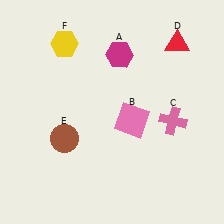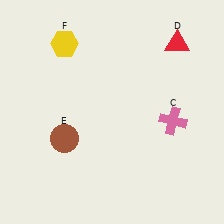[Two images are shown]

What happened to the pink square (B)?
The pink square (B) was removed in Image 2. It was in the bottom-right area of Image 1.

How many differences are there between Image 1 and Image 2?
There are 2 differences between the two images.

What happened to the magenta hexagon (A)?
The magenta hexagon (A) was removed in Image 2. It was in the top-right area of Image 1.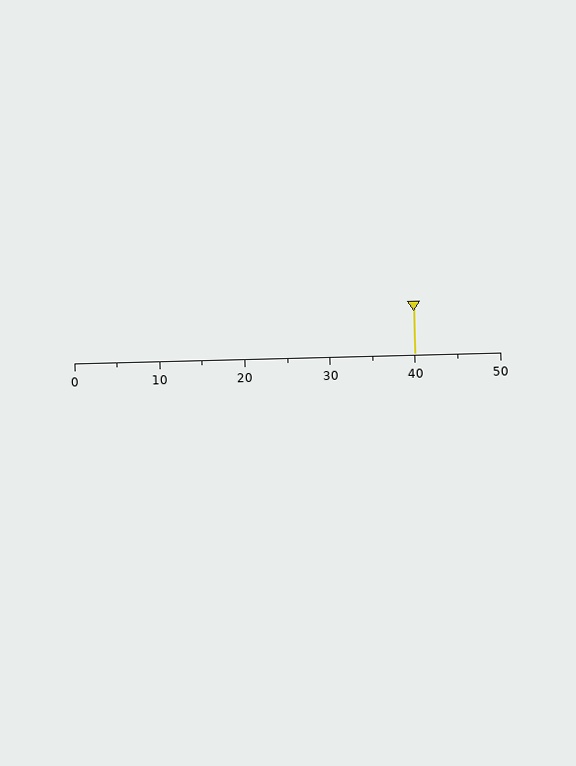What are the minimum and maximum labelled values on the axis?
The axis runs from 0 to 50.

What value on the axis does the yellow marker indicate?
The marker indicates approximately 40.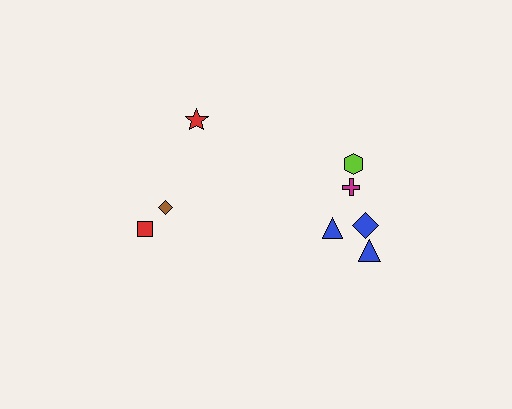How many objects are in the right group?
There are 5 objects.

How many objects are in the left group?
There are 3 objects.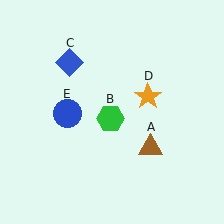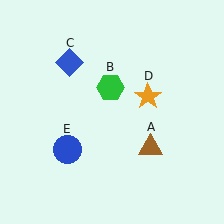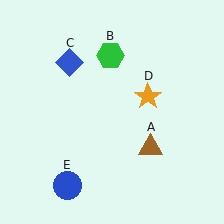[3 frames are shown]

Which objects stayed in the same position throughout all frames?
Brown triangle (object A) and blue diamond (object C) and orange star (object D) remained stationary.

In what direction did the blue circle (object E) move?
The blue circle (object E) moved down.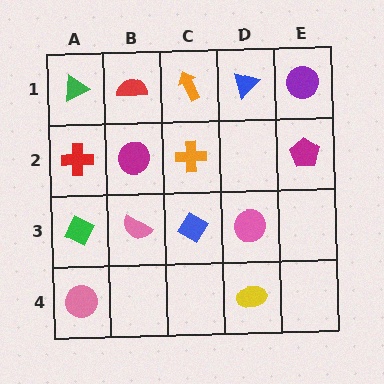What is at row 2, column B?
A magenta circle.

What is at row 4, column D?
A yellow ellipse.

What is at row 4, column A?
A pink circle.